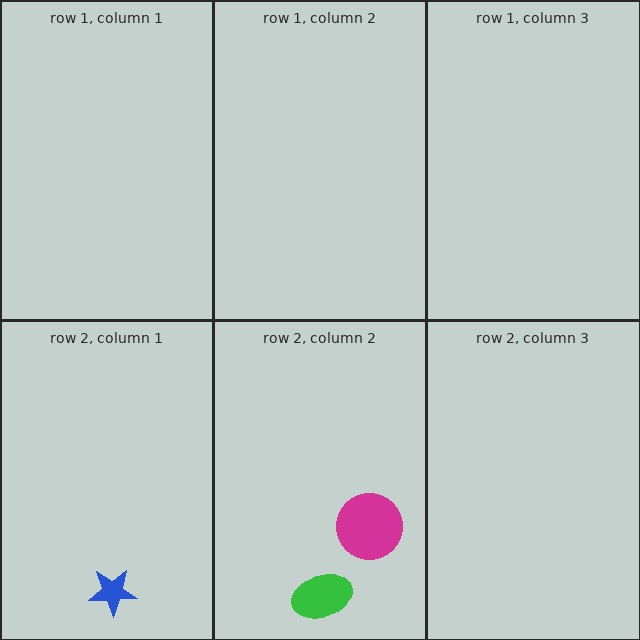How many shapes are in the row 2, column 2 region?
2.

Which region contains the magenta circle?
The row 2, column 2 region.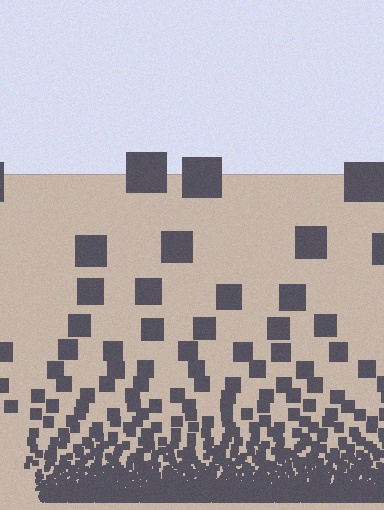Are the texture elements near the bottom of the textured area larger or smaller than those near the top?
Smaller. The gradient is inverted — elements near the bottom are smaller and denser.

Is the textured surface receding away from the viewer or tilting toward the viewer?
The surface appears to tilt toward the viewer. Texture elements get larger and sparser toward the top.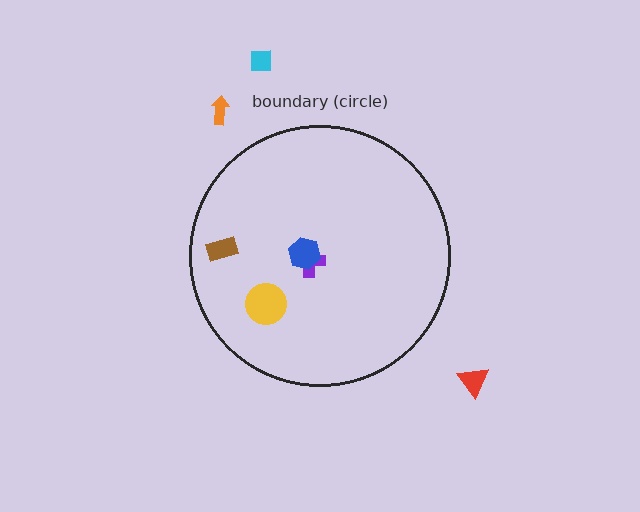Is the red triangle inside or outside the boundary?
Outside.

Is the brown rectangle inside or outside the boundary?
Inside.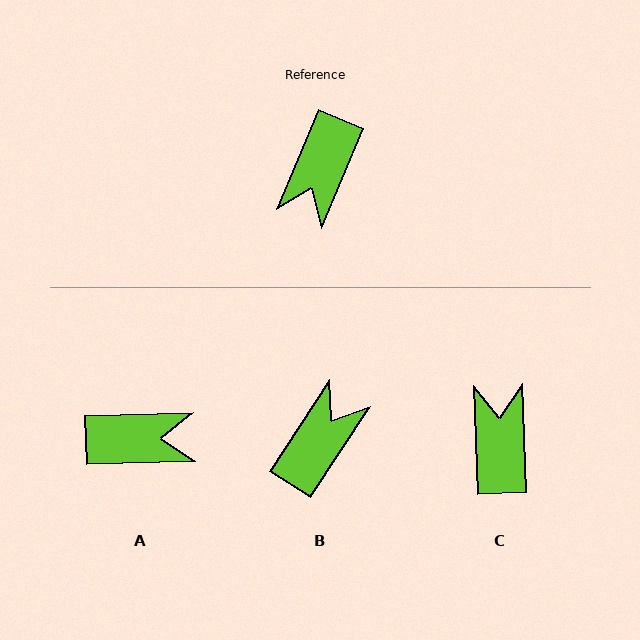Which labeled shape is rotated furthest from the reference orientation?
B, about 170 degrees away.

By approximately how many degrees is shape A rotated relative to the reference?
Approximately 115 degrees counter-clockwise.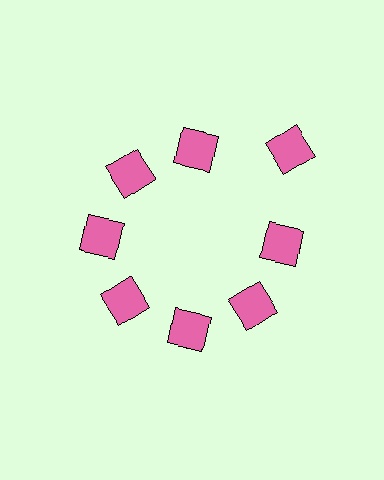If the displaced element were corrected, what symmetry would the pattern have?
It would have 8-fold rotational symmetry — the pattern would map onto itself every 45 degrees.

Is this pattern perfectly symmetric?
No. The 8 pink squares are arranged in a ring, but one element near the 2 o'clock position is pushed outward from the center, breaking the 8-fold rotational symmetry.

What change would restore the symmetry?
The symmetry would be restored by moving it inward, back onto the ring so that all 8 squares sit at equal angles and equal distance from the center.